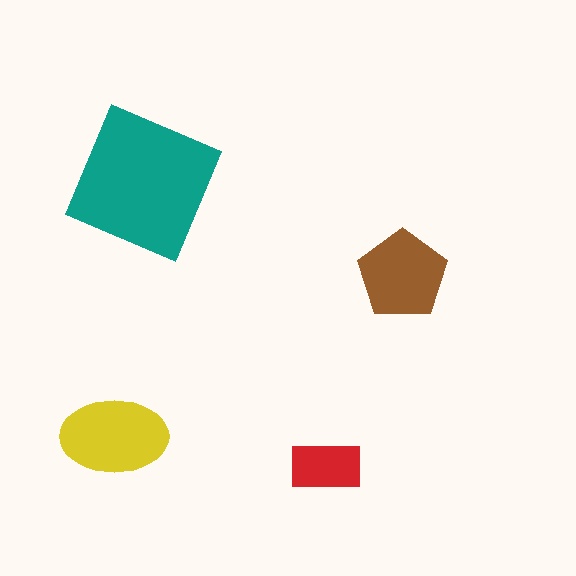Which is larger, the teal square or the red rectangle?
The teal square.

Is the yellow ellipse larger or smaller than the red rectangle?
Larger.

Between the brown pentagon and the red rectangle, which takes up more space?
The brown pentagon.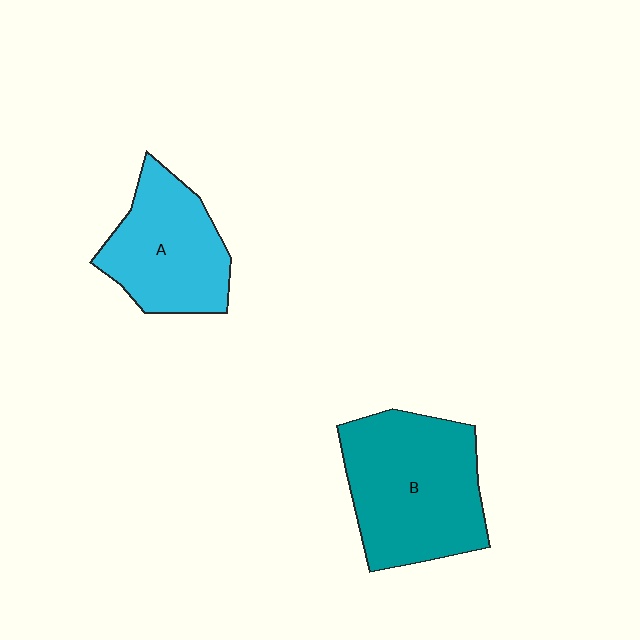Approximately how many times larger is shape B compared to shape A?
Approximately 1.4 times.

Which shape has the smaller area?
Shape A (cyan).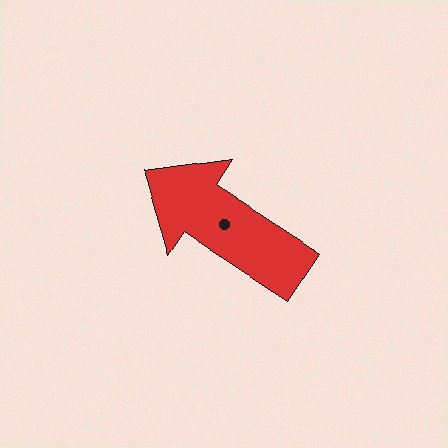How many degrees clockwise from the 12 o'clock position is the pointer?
Approximately 303 degrees.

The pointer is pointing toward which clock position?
Roughly 10 o'clock.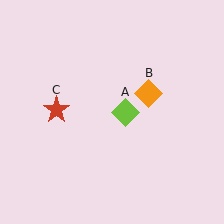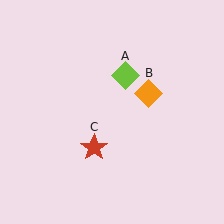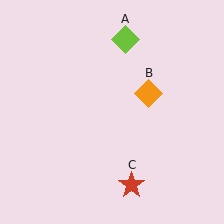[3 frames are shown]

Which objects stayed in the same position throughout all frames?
Orange diamond (object B) remained stationary.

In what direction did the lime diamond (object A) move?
The lime diamond (object A) moved up.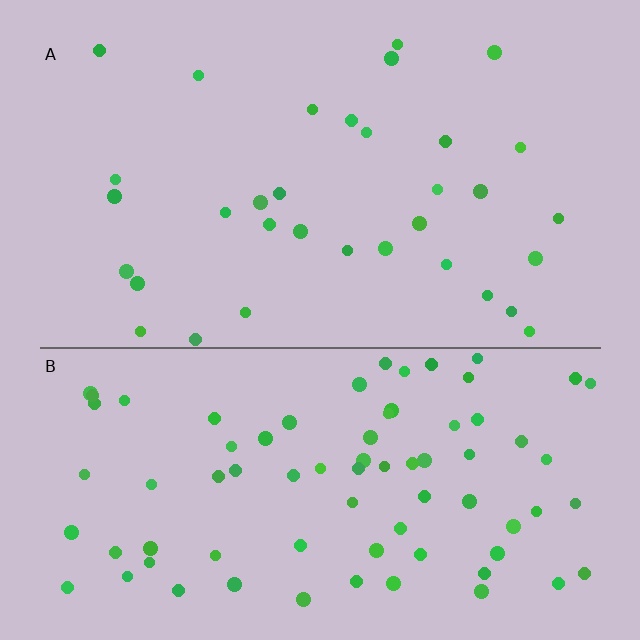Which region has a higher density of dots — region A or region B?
B (the bottom).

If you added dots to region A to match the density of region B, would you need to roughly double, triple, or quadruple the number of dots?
Approximately double.